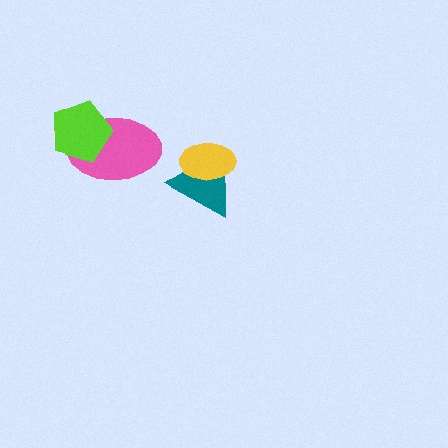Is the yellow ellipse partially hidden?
No, no other shape covers it.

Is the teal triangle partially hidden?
Yes, it is partially covered by another shape.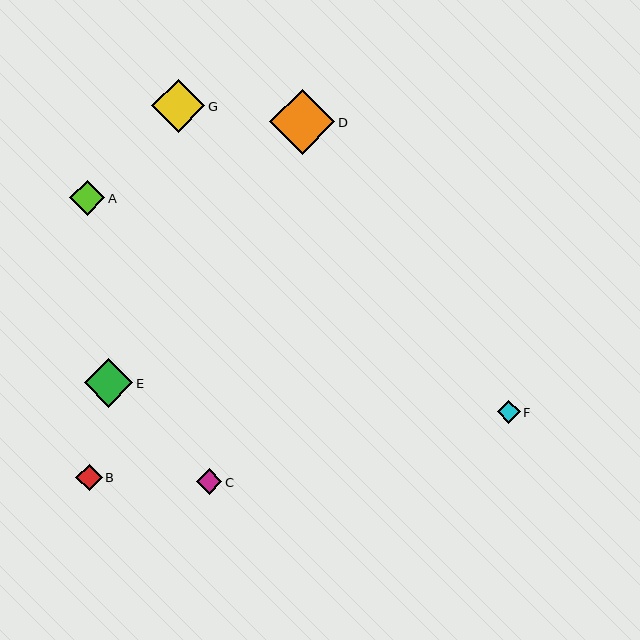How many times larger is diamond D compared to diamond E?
Diamond D is approximately 1.3 times the size of diamond E.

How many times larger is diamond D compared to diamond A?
Diamond D is approximately 1.9 times the size of diamond A.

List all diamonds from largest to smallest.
From largest to smallest: D, G, E, A, B, C, F.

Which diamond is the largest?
Diamond D is the largest with a size of approximately 65 pixels.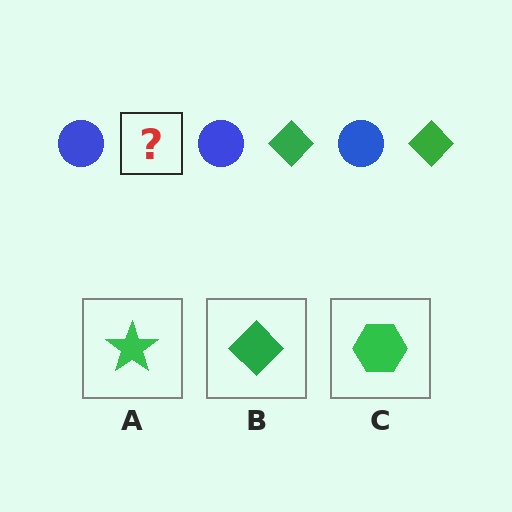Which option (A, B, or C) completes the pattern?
B.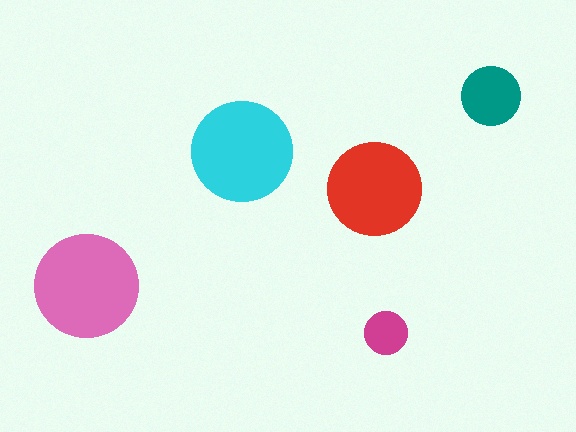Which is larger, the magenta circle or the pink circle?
The pink one.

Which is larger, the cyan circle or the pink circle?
The pink one.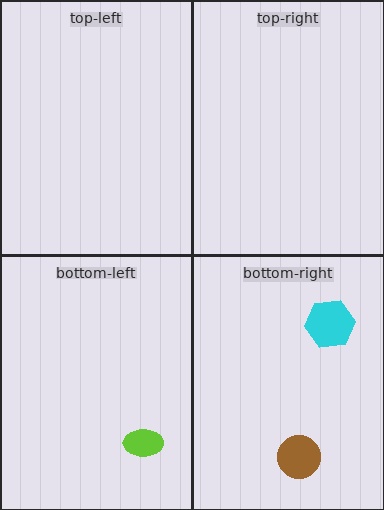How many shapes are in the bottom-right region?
2.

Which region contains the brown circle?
The bottom-right region.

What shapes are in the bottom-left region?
The lime ellipse.